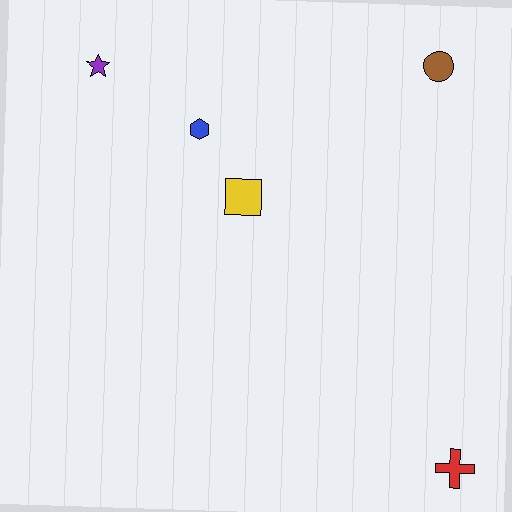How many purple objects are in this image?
There is 1 purple object.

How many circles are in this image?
There is 1 circle.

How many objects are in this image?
There are 5 objects.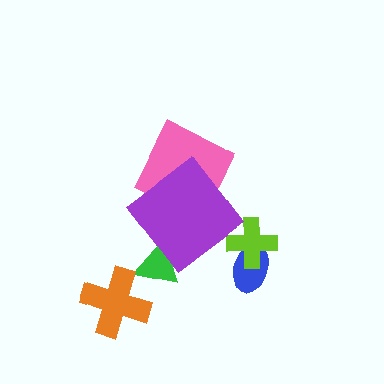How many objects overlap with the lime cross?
1 object overlaps with the lime cross.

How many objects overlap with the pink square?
1 object overlaps with the pink square.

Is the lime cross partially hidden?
No, no other shape covers it.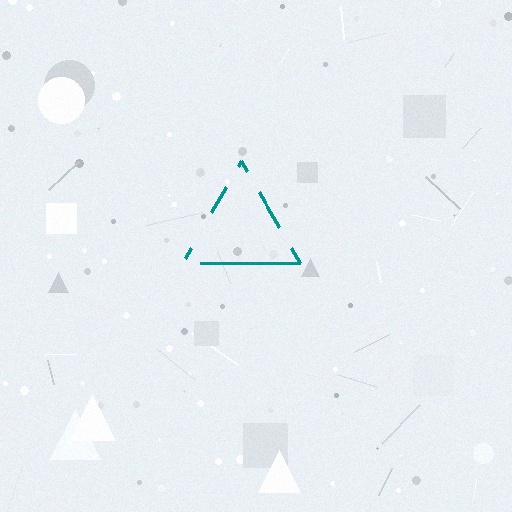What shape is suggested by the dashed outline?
The dashed outline suggests a triangle.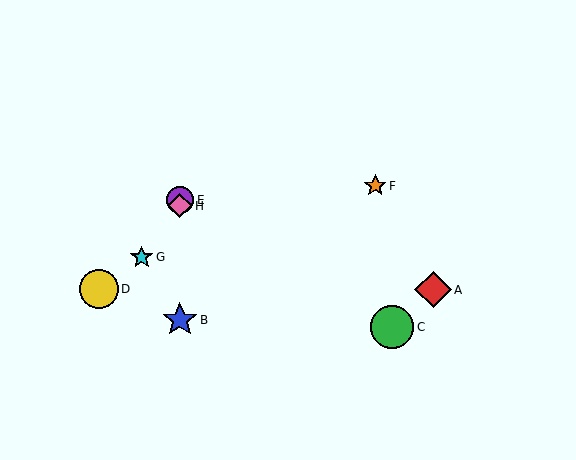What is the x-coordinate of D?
Object D is at x≈99.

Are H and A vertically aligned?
No, H is at x≈180 and A is at x≈433.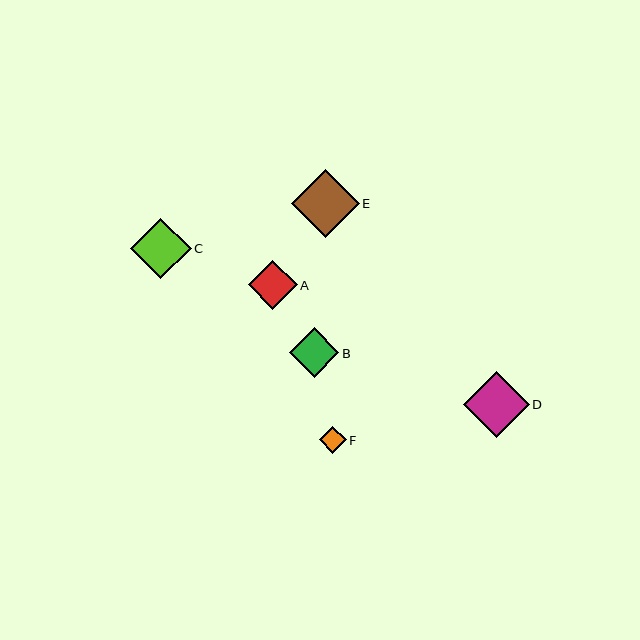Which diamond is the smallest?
Diamond F is the smallest with a size of approximately 27 pixels.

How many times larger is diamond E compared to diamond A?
Diamond E is approximately 1.4 times the size of diamond A.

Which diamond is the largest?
Diamond E is the largest with a size of approximately 68 pixels.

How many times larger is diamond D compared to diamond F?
Diamond D is approximately 2.5 times the size of diamond F.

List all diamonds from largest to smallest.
From largest to smallest: E, D, C, B, A, F.